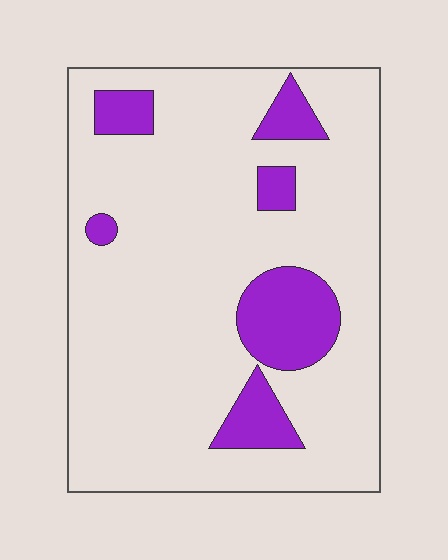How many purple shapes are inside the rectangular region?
6.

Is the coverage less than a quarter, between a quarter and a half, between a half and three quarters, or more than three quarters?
Less than a quarter.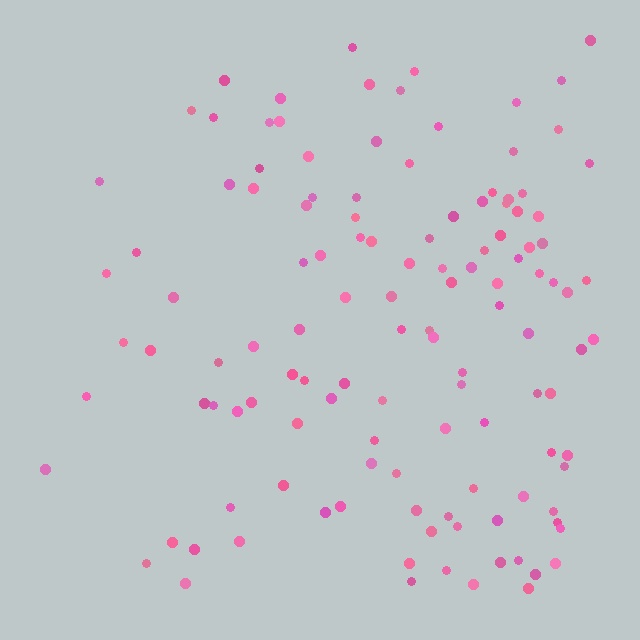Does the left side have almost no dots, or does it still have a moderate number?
Still a moderate number, just noticeably fewer than the right.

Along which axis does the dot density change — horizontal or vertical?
Horizontal.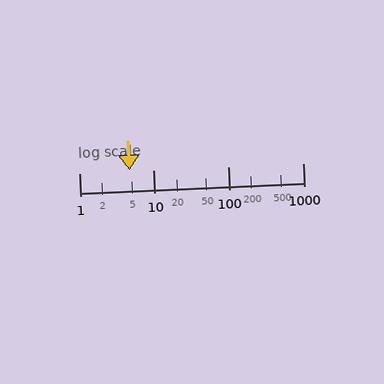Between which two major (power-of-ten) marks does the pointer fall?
The pointer is between 1 and 10.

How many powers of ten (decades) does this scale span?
The scale spans 3 decades, from 1 to 1000.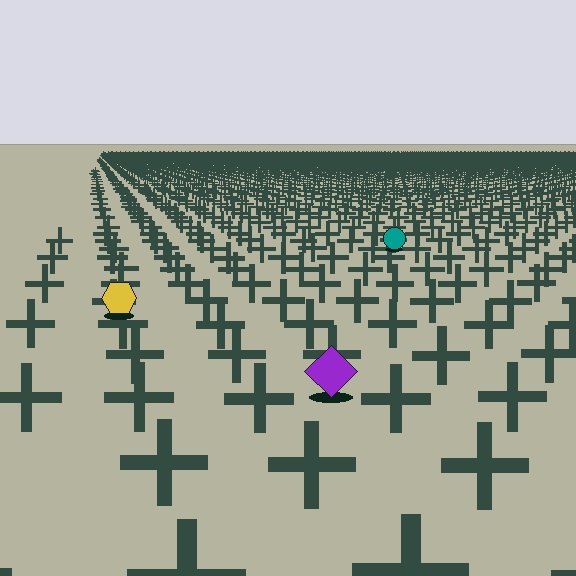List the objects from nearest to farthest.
From nearest to farthest: the purple diamond, the yellow hexagon, the teal circle.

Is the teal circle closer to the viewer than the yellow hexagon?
No. The yellow hexagon is closer — you can tell from the texture gradient: the ground texture is coarser near it.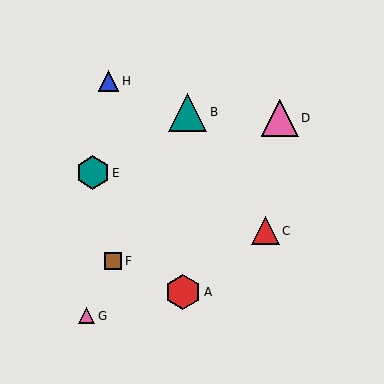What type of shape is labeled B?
Shape B is a teal triangle.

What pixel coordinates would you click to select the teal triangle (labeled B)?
Click at (188, 112) to select the teal triangle B.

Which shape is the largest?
The teal triangle (labeled B) is the largest.